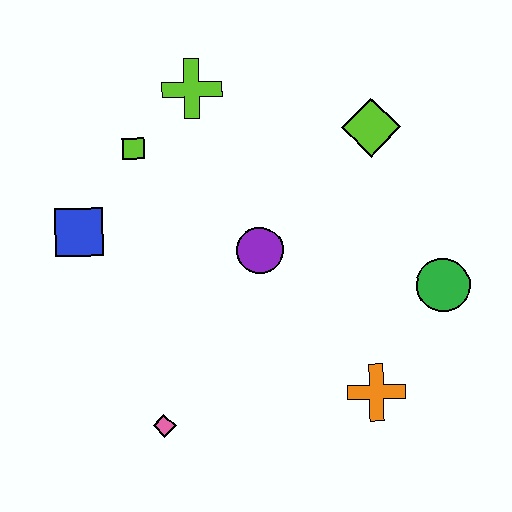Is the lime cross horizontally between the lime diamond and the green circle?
No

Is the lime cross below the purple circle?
No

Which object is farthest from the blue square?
The green circle is farthest from the blue square.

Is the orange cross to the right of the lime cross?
Yes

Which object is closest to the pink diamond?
The purple circle is closest to the pink diamond.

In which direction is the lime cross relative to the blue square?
The lime cross is above the blue square.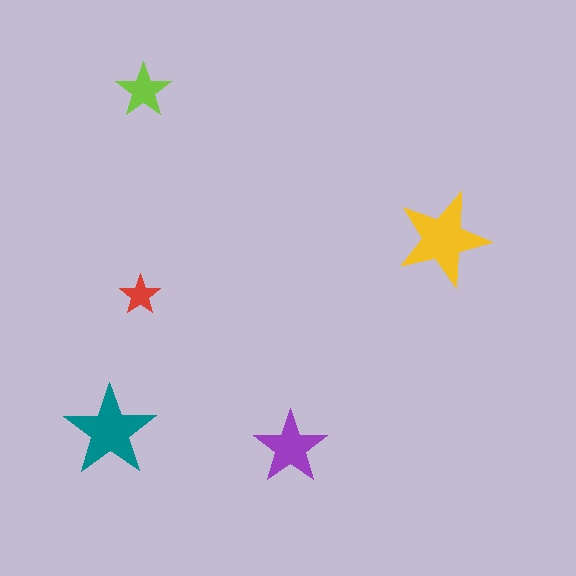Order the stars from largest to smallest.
the yellow one, the teal one, the purple one, the lime one, the red one.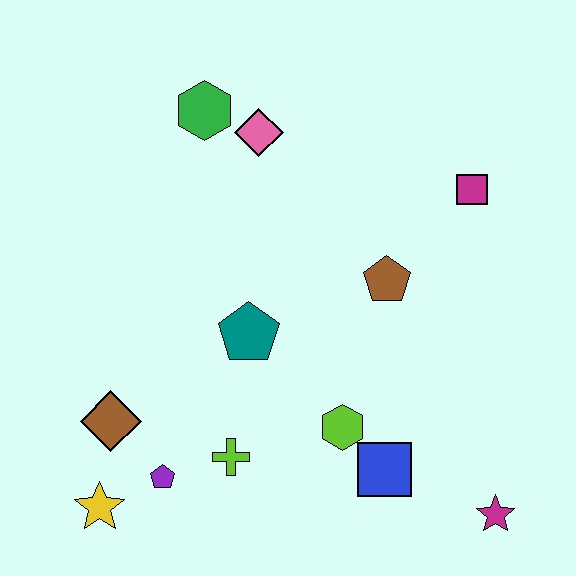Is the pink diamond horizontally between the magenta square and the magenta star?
No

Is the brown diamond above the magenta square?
No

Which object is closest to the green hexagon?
The pink diamond is closest to the green hexagon.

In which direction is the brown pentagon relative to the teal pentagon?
The brown pentagon is to the right of the teal pentagon.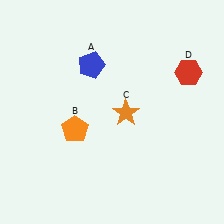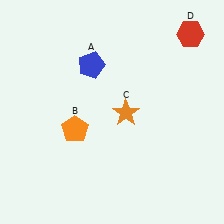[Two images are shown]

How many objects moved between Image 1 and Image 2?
1 object moved between the two images.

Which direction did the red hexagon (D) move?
The red hexagon (D) moved up.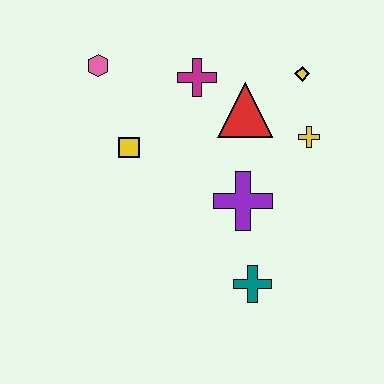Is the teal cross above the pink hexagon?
No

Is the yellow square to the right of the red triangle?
No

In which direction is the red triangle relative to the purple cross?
The red triangle is above the purple cross.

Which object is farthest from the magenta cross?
The teal cross is farthest from the magenta cross.